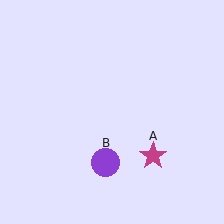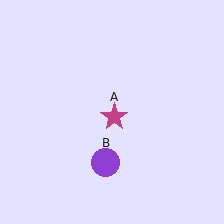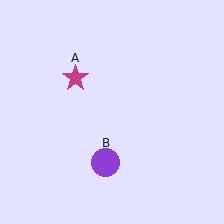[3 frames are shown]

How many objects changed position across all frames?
1 object changed position: magenta star (object A).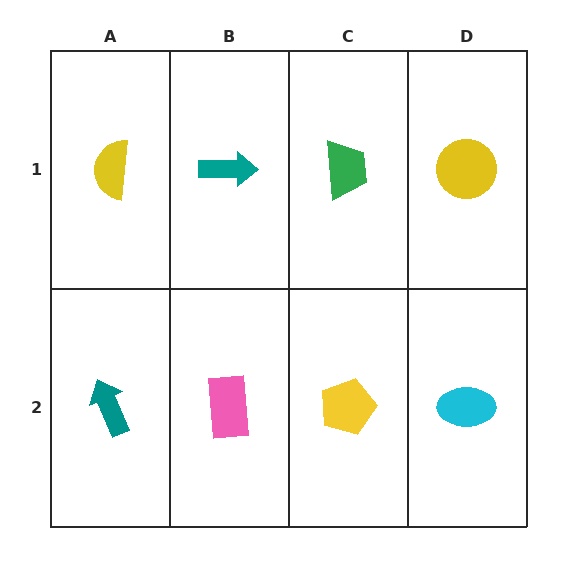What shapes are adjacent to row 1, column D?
A cyan ellipse (row 2, column D), a green trapezoid (row 1, column C).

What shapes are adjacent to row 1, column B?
A pink rectangle (row 2, column B), a yellow semicircle (row 1, column A), a green trapezoid (row 1, column C).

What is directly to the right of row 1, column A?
A teal arrow.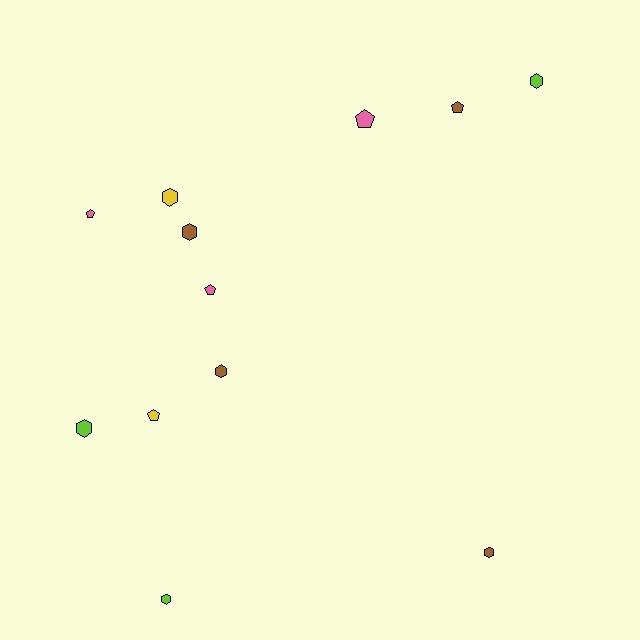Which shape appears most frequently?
Hexagon, with 7 objects.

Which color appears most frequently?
Brown, with 4 objects.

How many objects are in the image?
There are 12 objects.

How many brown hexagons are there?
There are 3 brown hexagons.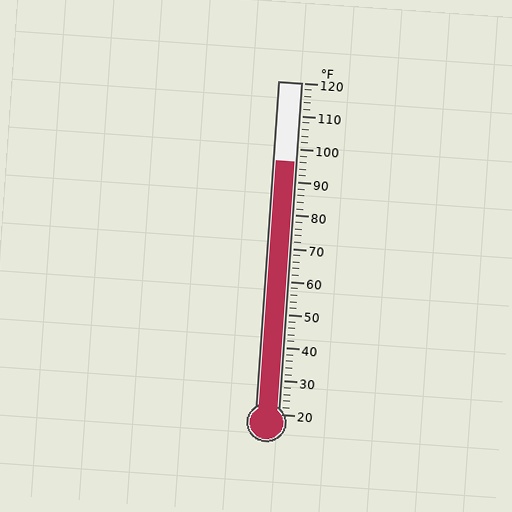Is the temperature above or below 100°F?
The temperature is below 100°F.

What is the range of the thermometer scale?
The thermometer scale ranges from 20°F to 120°F.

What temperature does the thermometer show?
The thermometer shows approximately 96°F.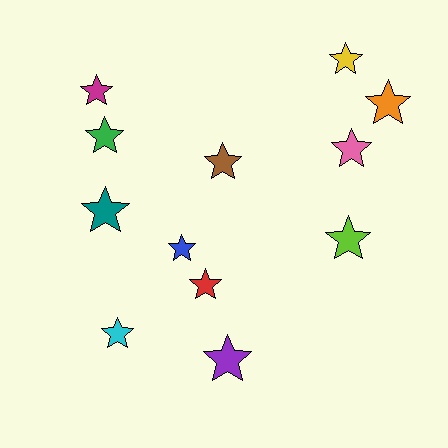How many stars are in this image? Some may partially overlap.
There are 12 stars.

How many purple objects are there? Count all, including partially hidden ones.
There is 1 purple object.